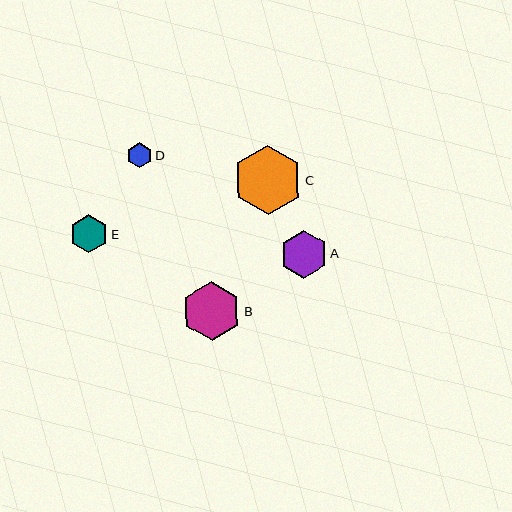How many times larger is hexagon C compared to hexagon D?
Hexagon C is approximately 2.8 times the size of hexagon D.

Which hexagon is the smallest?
Hexagon D is the smallest with a size of approximately 25 pixels.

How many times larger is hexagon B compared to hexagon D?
Hexagon B is approximately 2.4 times the size of hexagon D.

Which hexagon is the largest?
Hexagon C is the largest with a size of approximately 69 pixels.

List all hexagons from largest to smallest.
From largest to smallest: C, B, A, E, D.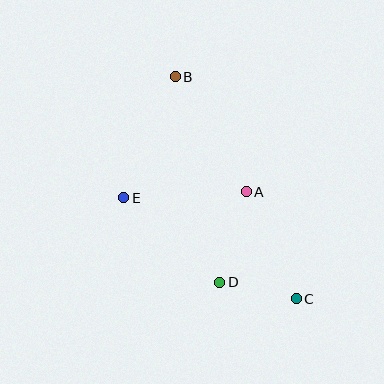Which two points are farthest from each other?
Points B and C are farthest from each other.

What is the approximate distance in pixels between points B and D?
The distance between B and D is approximately 210 pixels.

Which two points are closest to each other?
Points C and D are closest to each other.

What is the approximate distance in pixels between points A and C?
The distance between A and C is approximately 118 pixels.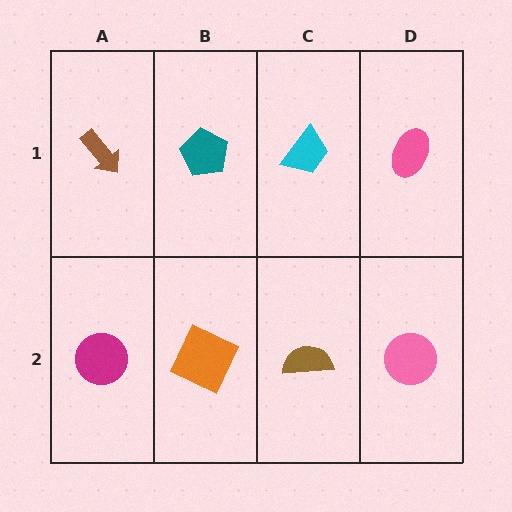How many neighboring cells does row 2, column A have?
2.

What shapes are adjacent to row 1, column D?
A pink circle (row 2, column D), a cyan trapezoid (row 1, column C).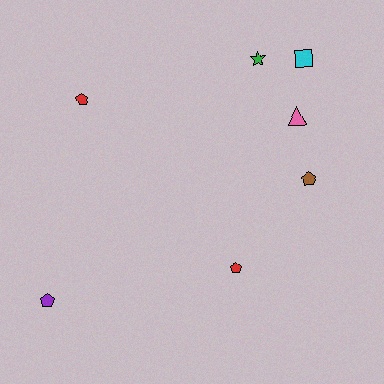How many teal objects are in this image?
There are no teal objects.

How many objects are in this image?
There are 7 objects.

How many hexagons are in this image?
There are no hexagons.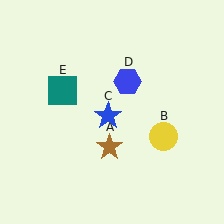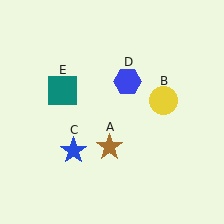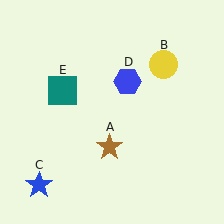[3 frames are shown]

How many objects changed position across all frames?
2 objects changed position: yellow circle (object B), blue star (object C).